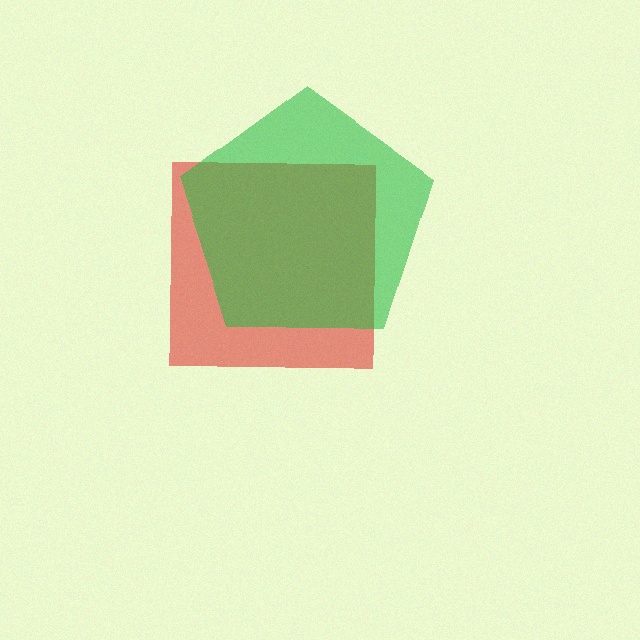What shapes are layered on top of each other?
The layered shapes are: a red square, a green pentagon.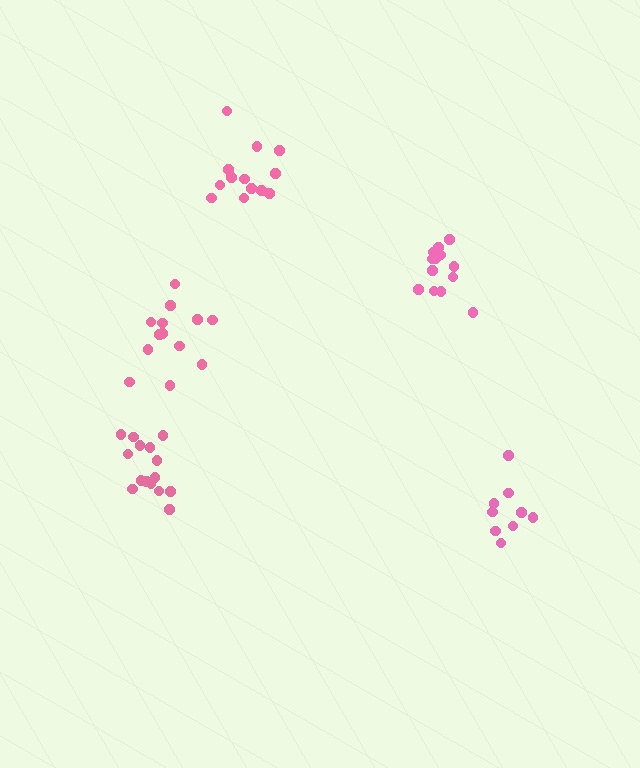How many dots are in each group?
Group 1: 13 dots, Group 2: 13 dots, Group 3: 9 dots, Group 4: 15 dots, Group 5: 14 dots (64 total).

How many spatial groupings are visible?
There are 5 spatial groupings.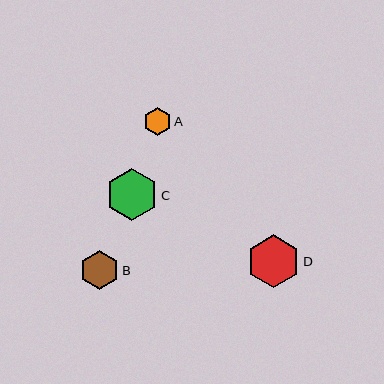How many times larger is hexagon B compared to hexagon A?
Hexagon B is approximately 1.4 times the size of hexagon A.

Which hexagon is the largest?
Hexagon D is the largest with a size of approximately 53 pixels.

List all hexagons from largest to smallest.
From largest to smallest: D, C, B, A.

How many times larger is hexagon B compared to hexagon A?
Hexagon B is approximately 1.4 times the size of hexagon A.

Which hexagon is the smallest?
Hexagon A is the smallest with a size of approximately 28 pixels.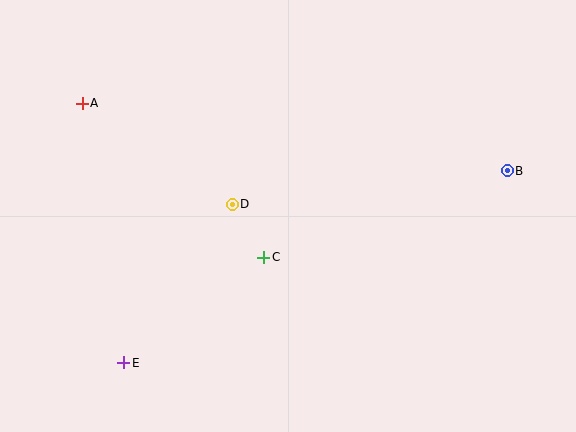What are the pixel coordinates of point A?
Point A is at (82, 103).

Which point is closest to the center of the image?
Point C at (264, 257) is closest to the center.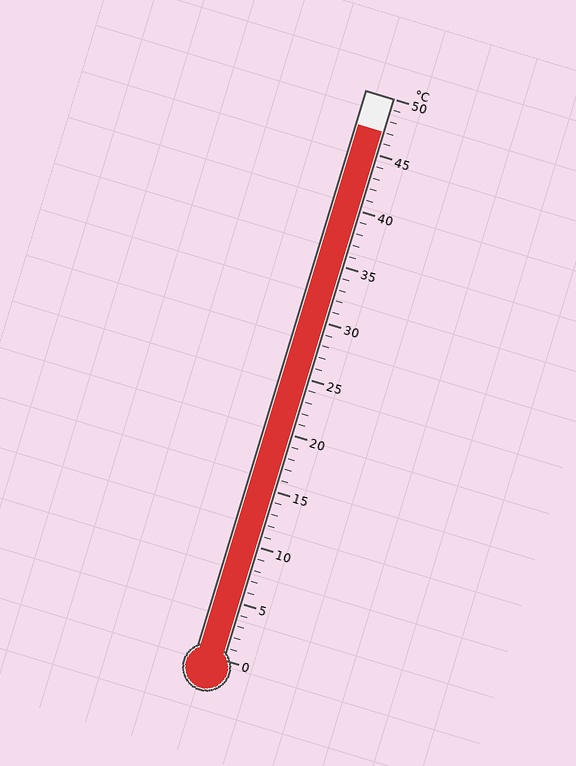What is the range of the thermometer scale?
The thermometer scale ranges from 0°C to 50°C.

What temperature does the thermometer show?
The thermometer shows approximately 47°C.